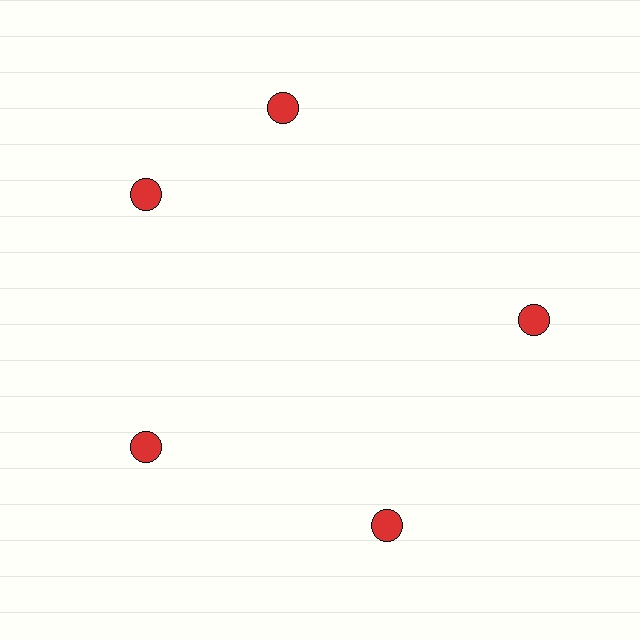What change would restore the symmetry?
The symmetry would be restored by rotating it back into even spacing with its neighbors so that all 5 circles sit at equal angles and equal distance from the center.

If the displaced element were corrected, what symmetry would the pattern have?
It would have 5-fold rotational symmetry — the pattern would map onto itself every 72 degrees.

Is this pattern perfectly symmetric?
No. The 5 red circles are arranged in a ring, but one element near the 1 o'clock position is rotated out of alignment along the ring, breaking the 5-fold rotational symmetry.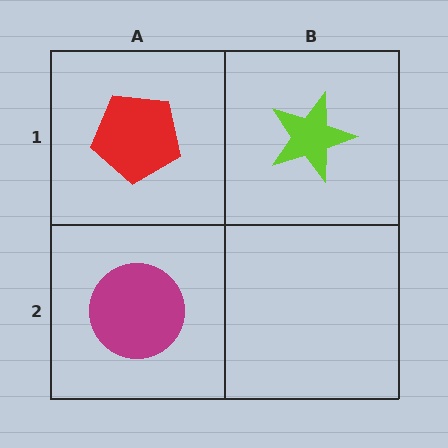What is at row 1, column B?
A lime star.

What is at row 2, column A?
A magenta circle.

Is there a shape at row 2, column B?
No, that cell is empty.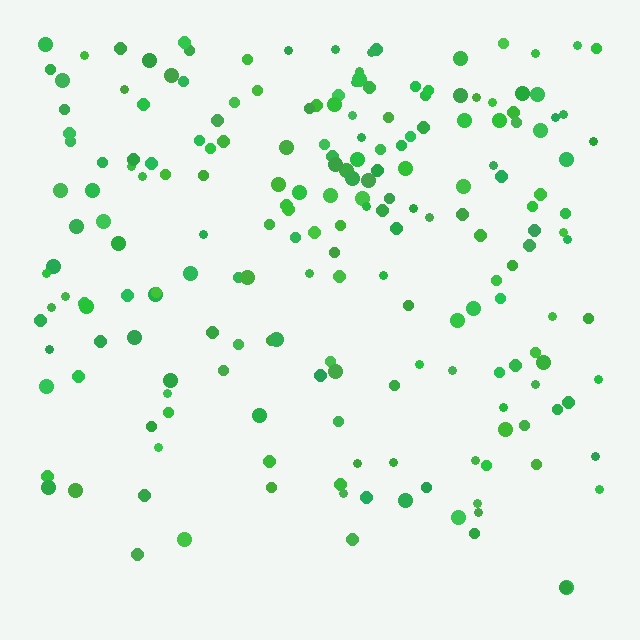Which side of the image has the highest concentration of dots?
The top.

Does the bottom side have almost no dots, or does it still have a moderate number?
Still a moderate number, just noticeably fewer than the top.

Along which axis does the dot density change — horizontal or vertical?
Vertical.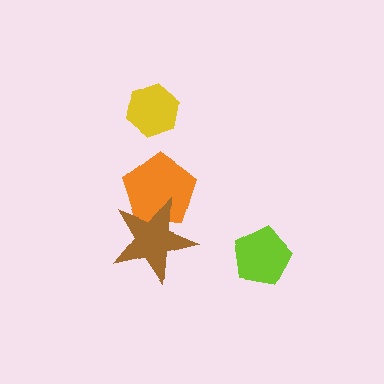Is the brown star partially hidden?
No, no other shape covers it.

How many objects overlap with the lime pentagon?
0 objects overlap with the lime pentagon.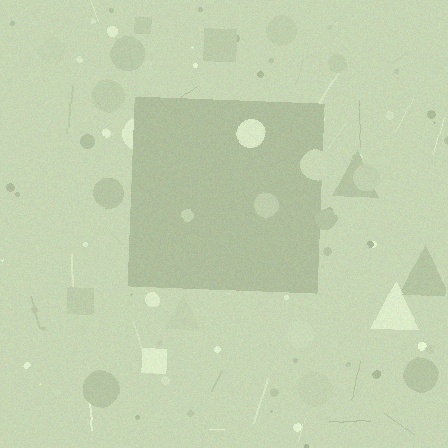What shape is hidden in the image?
A square is hidden in the image.